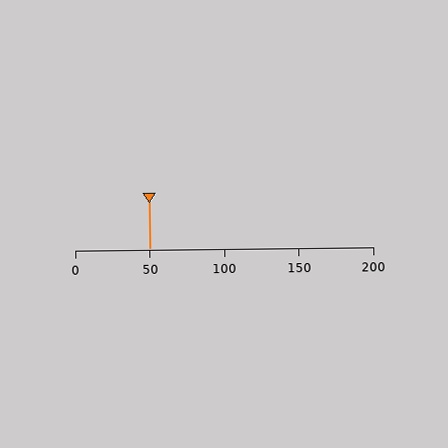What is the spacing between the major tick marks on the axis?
The major ticks are spaced 50 apart.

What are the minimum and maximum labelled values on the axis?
The axis runs from 0 to 200.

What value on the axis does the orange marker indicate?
The marker indicates approximately 50.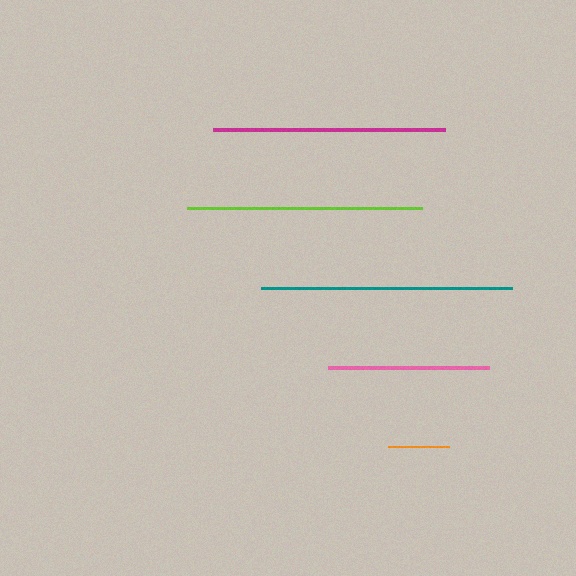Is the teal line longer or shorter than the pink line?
The teal line is longer than the pink line.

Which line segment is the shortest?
The orange line is the shortest at approximately 61 pixels.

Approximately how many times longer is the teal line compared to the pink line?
The teal line is approximately 1.6 times the length of the pink line.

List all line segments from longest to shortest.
From longest to shortest: teal, lime, magenta, pink, orange.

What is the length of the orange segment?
The orange segment is approximately 61 pixels long.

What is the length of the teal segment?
The teal segment is approximately 252 pixels long.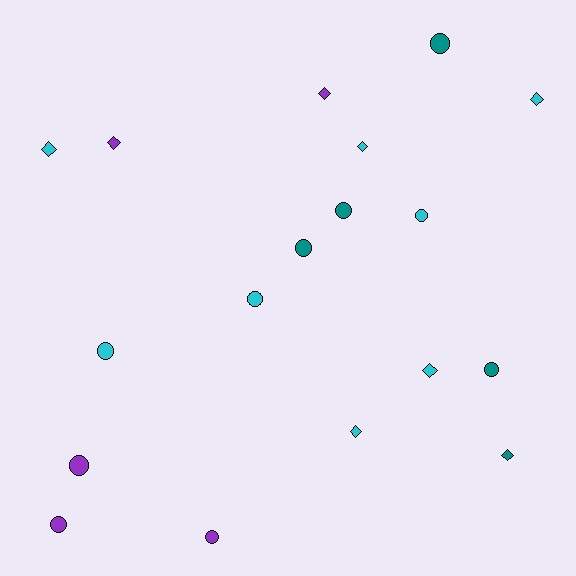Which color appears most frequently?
Cyan, with 8 objects.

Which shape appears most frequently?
Circle, with 10 objects.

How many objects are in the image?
There are 18 objects.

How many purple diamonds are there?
There are 2 purple diamonds.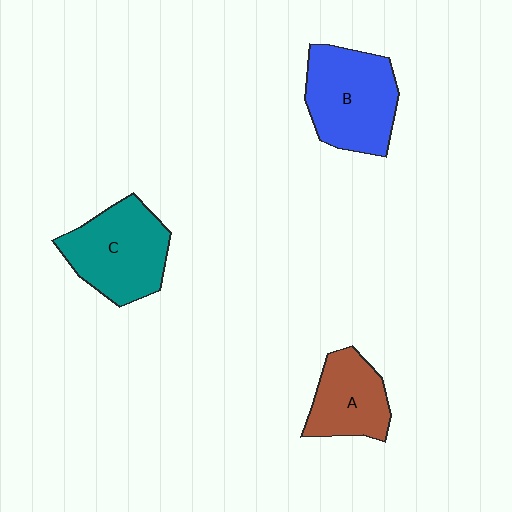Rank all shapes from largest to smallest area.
From largest to smallest: B (blue), C (teal), A (brown).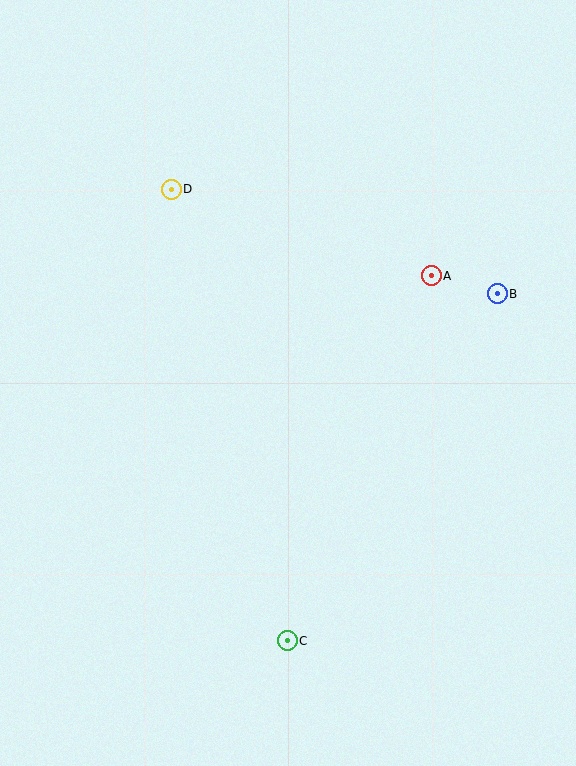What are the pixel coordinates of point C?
Point C is at (287, 641).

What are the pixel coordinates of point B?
Point B is at (497, 294).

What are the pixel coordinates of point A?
Point A is at (431, 276).